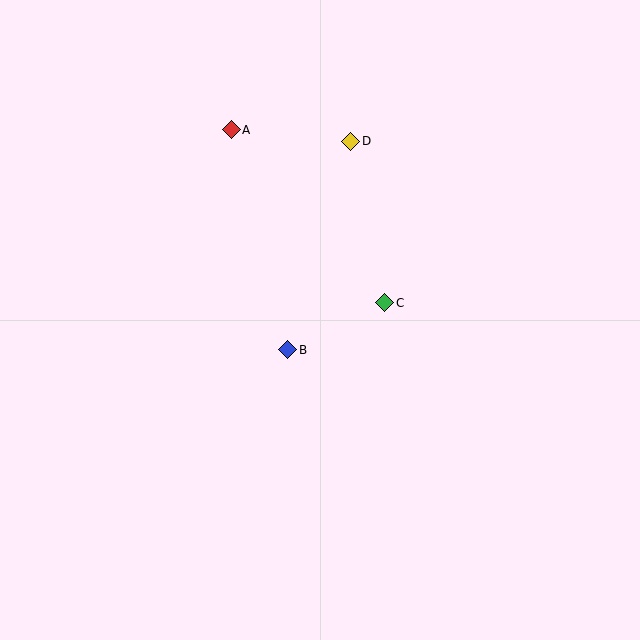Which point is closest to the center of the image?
Point B at (288, 350) is closest to the center.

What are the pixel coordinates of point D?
Point D is at (351, 141).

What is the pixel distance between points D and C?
The distance between D and C is 165 pixels.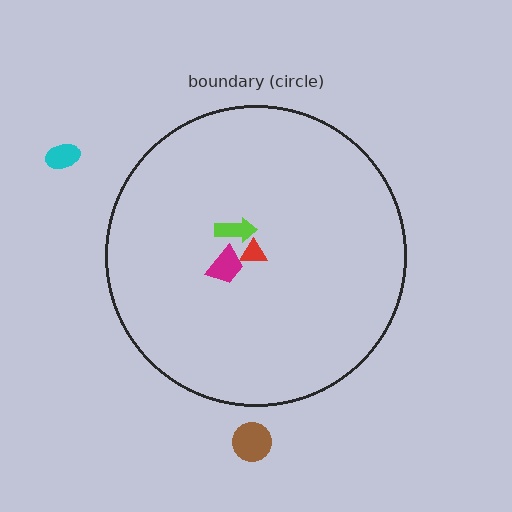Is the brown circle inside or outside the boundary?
Outside.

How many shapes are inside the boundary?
3 inside, 2 outside.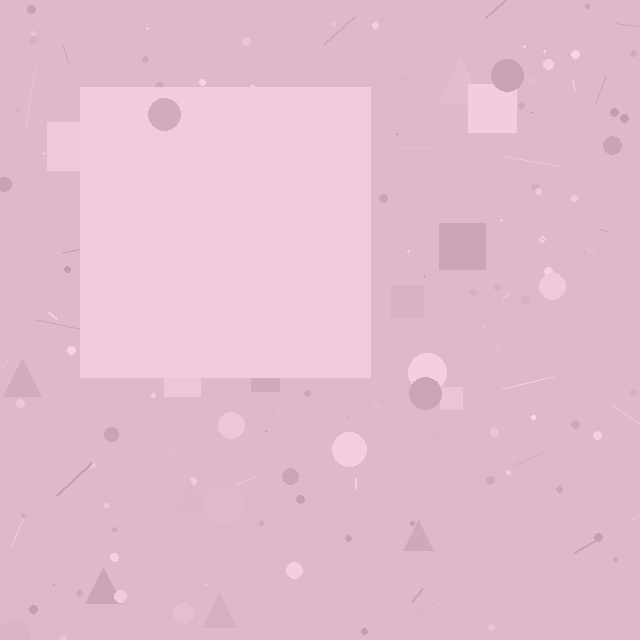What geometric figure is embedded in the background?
A square is embedded in the background.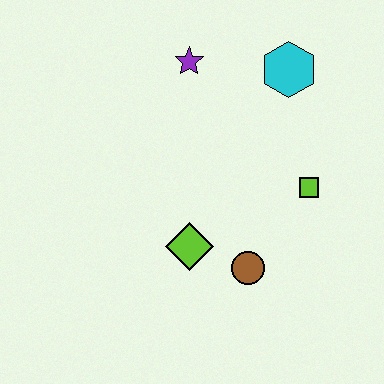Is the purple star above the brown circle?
Yes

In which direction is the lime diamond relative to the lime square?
The lime diamond is to the left of the lime square.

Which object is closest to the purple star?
The cyan hexagon is closest to the purple star.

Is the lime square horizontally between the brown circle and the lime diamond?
No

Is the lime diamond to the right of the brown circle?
No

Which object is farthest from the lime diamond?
The cyan hexagon is farthest from the lime diamond.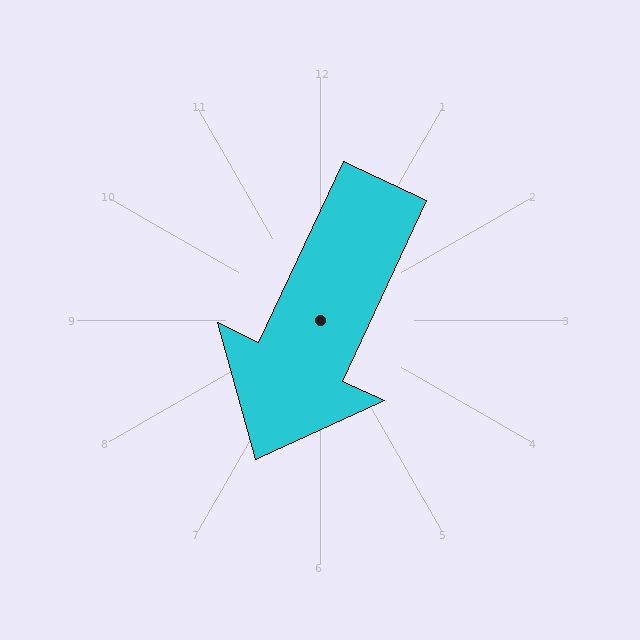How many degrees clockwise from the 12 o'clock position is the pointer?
Approximately 205 degrees.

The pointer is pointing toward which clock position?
Roughly 7 o'clock.